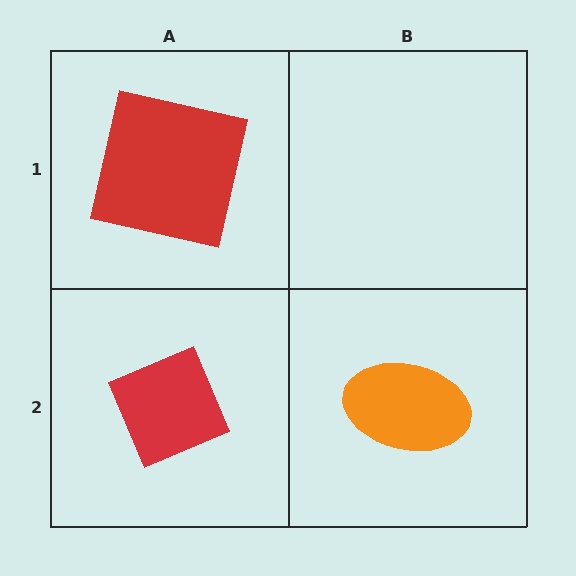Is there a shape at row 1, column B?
No, that cell is empty.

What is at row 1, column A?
A red square.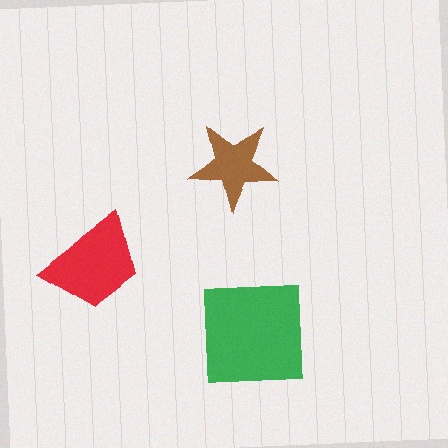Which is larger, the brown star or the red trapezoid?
The red trapezoid.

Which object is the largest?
The green square.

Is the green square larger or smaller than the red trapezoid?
Larger.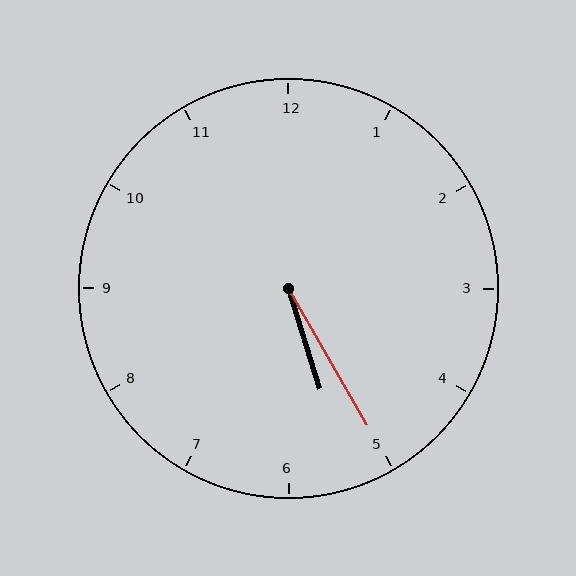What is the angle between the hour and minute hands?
Approximately 12 degrees.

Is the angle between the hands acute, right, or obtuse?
It is acute.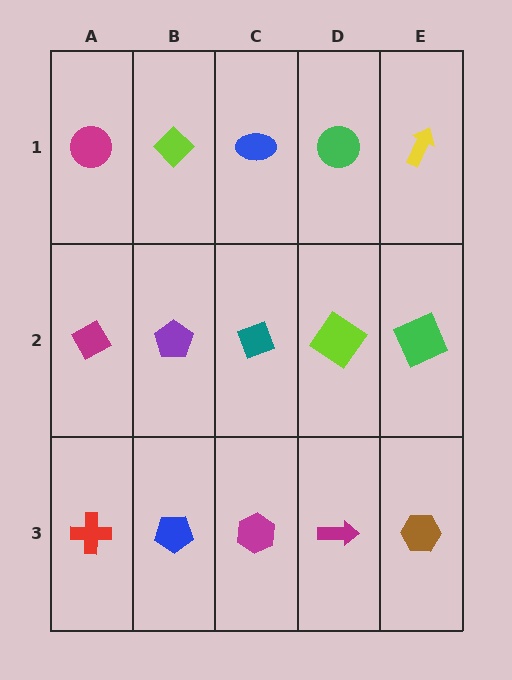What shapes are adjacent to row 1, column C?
A teal diamond (row 2, column C), a lime diamond (row 1, column B), a green circle (row 1, column D).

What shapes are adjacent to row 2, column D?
A green circle (row 1, column D), a magenta arrow (row 3, column D), a teal diamond (row 2, column C), a green square (row 2, column E).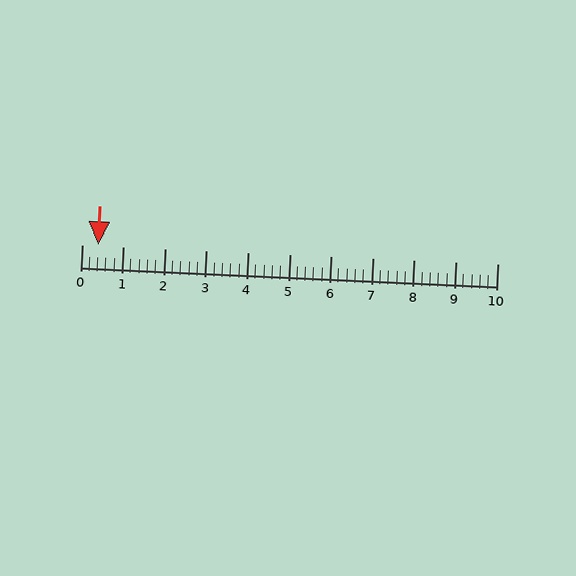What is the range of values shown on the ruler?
The ruler shows values from 0 to 10.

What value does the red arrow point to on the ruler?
The red arrow points to approximately 0.4.